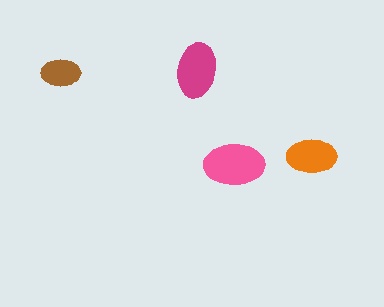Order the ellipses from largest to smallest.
the pink one, the magenta one, the orange one, the brown one.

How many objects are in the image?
There are 4 objects in the image.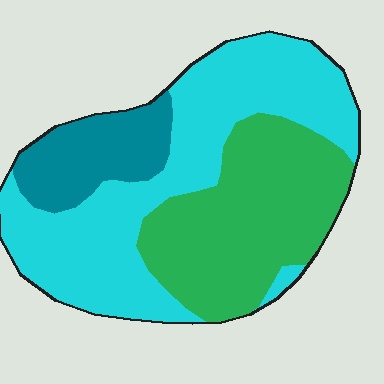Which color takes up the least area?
Teal, at roughly 15%.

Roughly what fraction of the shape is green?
Green takes up about three eighths (3/8) of the shape.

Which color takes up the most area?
Cyan, at roughly 50%.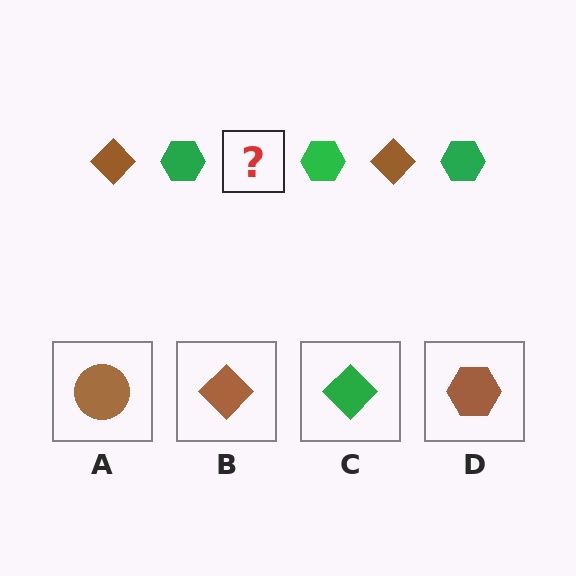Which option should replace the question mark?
Option B.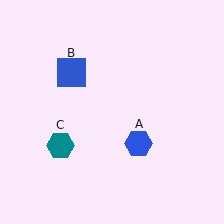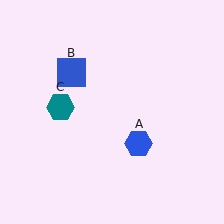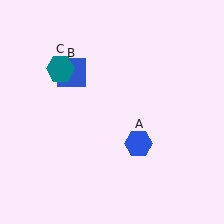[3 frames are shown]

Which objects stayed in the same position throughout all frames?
Blue hexagon (object A) and blue square (object B) remained stationary.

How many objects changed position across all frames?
1 object changed position: teal hexagon (object C).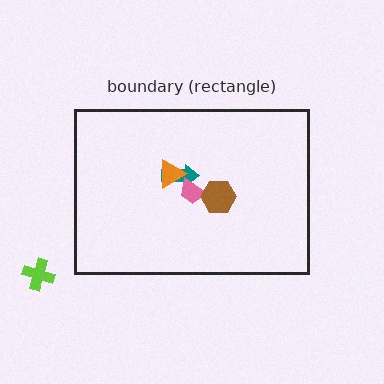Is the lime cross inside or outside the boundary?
Outside.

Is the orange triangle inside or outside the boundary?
Inside.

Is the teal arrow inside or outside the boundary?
Inside.